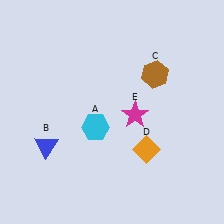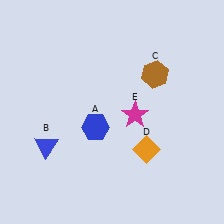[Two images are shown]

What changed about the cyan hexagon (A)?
In Image 1, A is cyan. In Image 2, it changed to blue.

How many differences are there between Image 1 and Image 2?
There is 1 difference between the two images.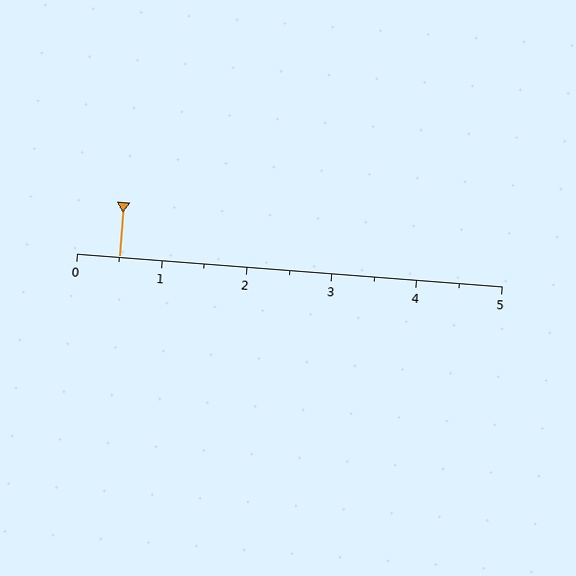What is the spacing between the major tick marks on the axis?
The major ticks are spaced 1 apart.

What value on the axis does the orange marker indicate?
The marker indicates approximately 0.5.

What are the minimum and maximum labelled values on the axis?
The axis runs from 0 to 5.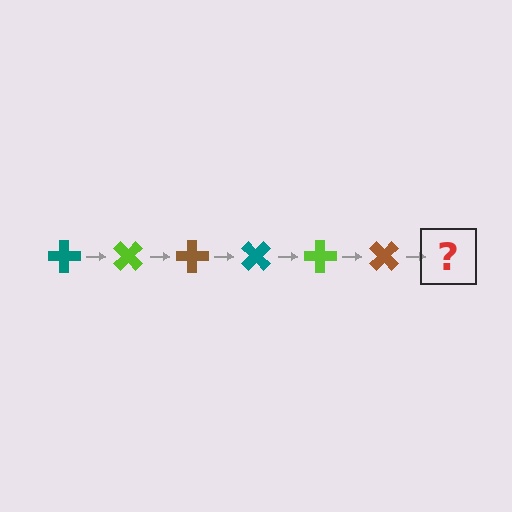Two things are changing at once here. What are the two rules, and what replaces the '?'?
The two rules are that it rotates 45 degrees each step and the color cycles through teal, lime, and brown. The '?' should be a teal cross, rotated 270 degrees from the start.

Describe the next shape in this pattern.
It should be a teal cross, rotated 270 degrees from the start.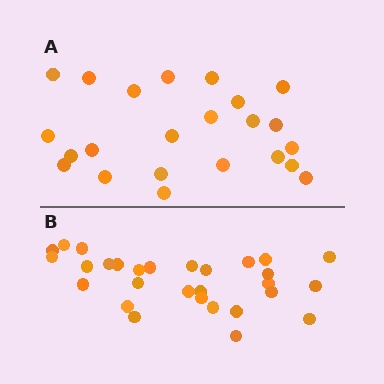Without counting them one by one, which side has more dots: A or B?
Region B (the bottom region) has more dots.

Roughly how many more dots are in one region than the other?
Region B has about 6 more dots than region A.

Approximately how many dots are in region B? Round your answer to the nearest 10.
About 30 dots. (The exact count is 29, which rounds to 30.)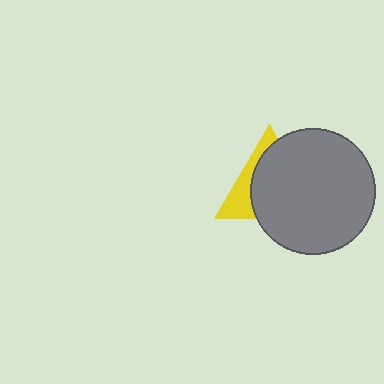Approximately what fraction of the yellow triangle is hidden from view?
Roughly 69% of the yellow triangle is hidden behind the gray circle.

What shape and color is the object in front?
The object in front is a gray circle.